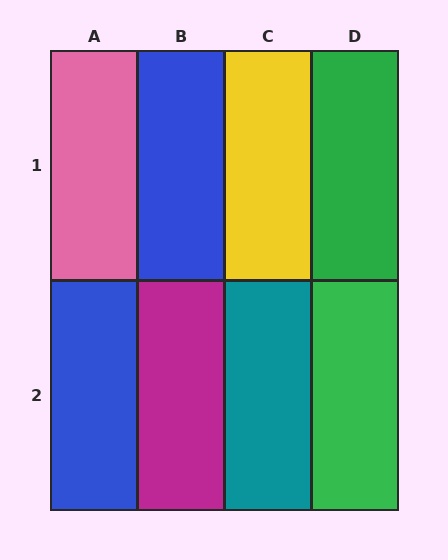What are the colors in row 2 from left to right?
Blue, magenta, teal, green.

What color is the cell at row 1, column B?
Blue.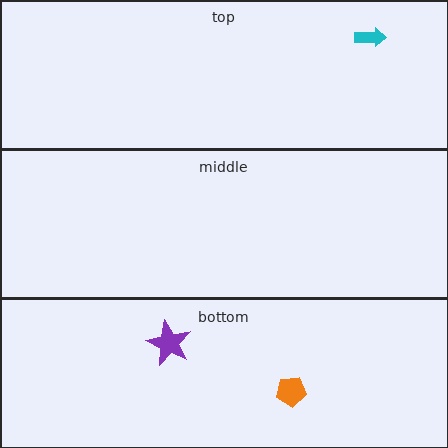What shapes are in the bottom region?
The purple star, the orange pentagon.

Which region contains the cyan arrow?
The top region.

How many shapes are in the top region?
1.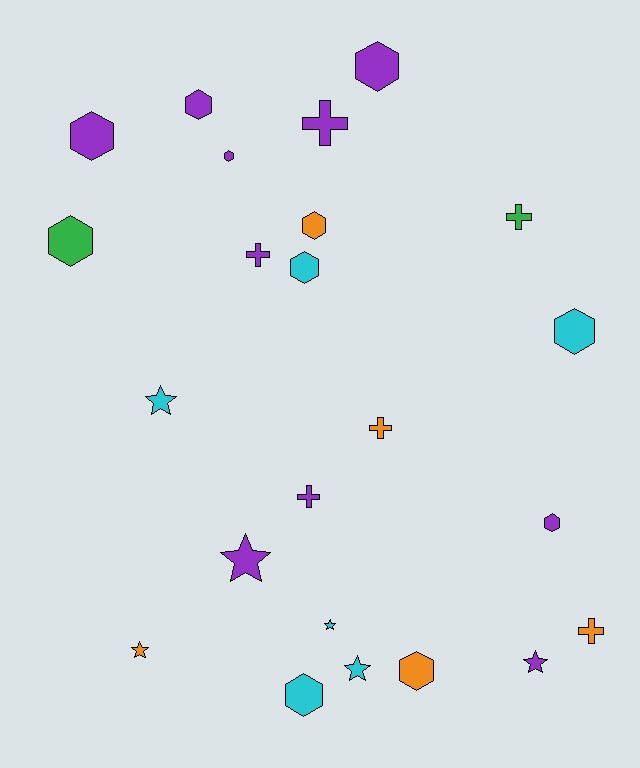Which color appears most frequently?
Purple, with 10 objects.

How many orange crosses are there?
There are 2 orange crosses.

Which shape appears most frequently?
Hexagon, with 11 objects.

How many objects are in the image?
There are 23 objects.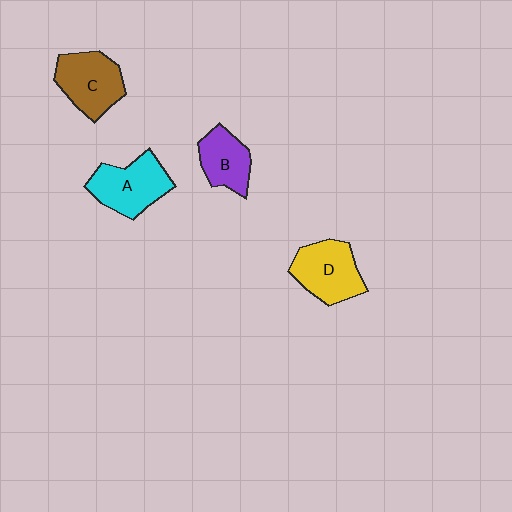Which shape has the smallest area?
Shape B (purple).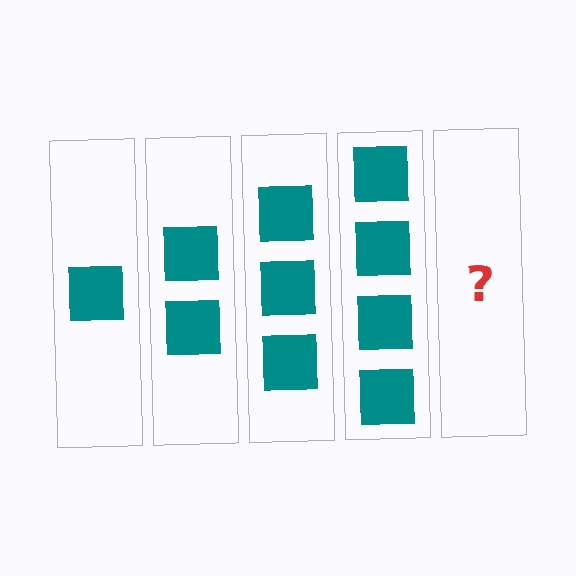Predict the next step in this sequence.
The next step is 5 squares.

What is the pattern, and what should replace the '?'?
The pattern is that each step adds one more square. The '?' should be 5 squares.